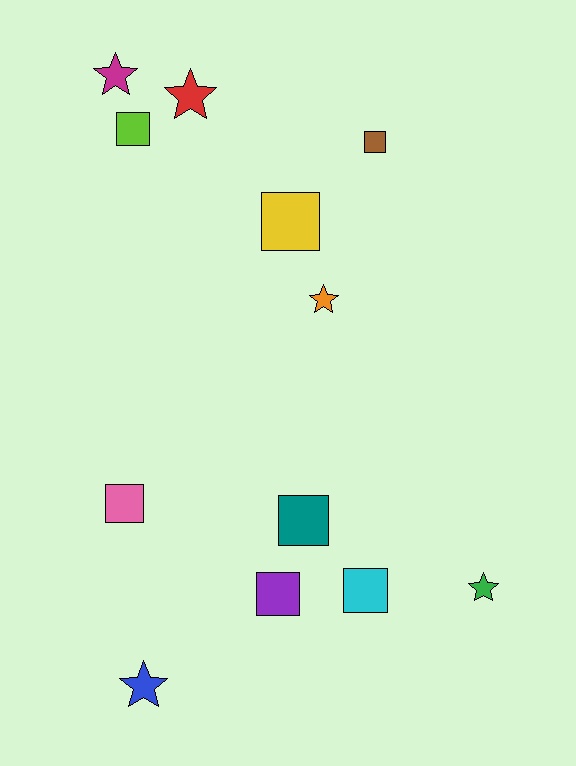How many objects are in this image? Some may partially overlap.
There are 12 objects.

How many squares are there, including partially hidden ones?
There are 7 squares.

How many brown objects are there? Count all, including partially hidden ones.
There is 1 brown object.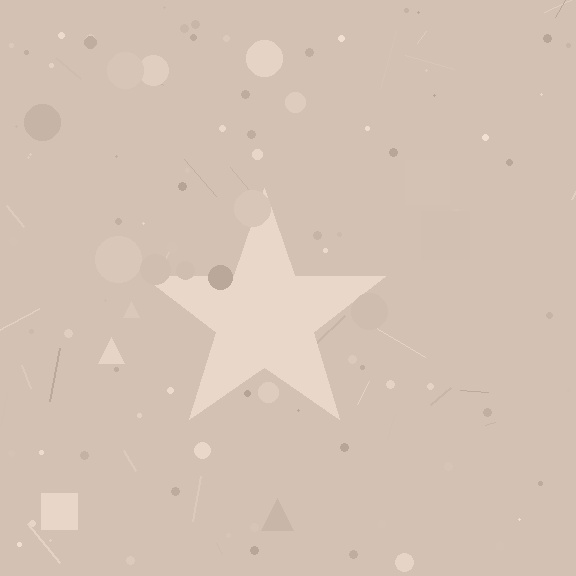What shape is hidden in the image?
A star is hidden in the image.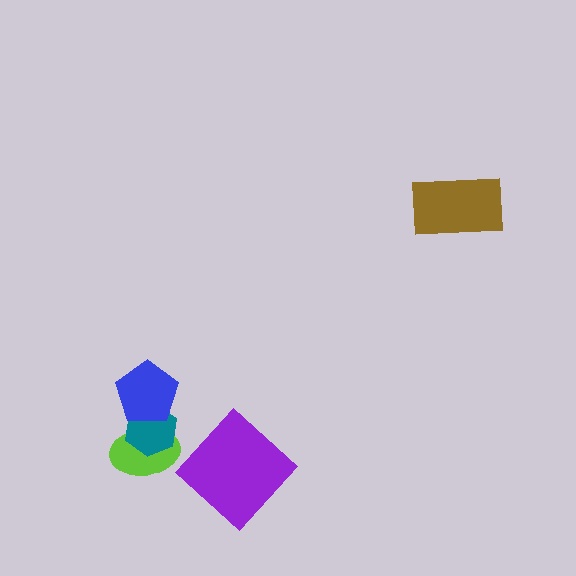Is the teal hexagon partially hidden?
Yes, it is partially covered by another shape.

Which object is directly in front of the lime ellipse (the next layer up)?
The teal hexagon is directly in front of the lime ellipse.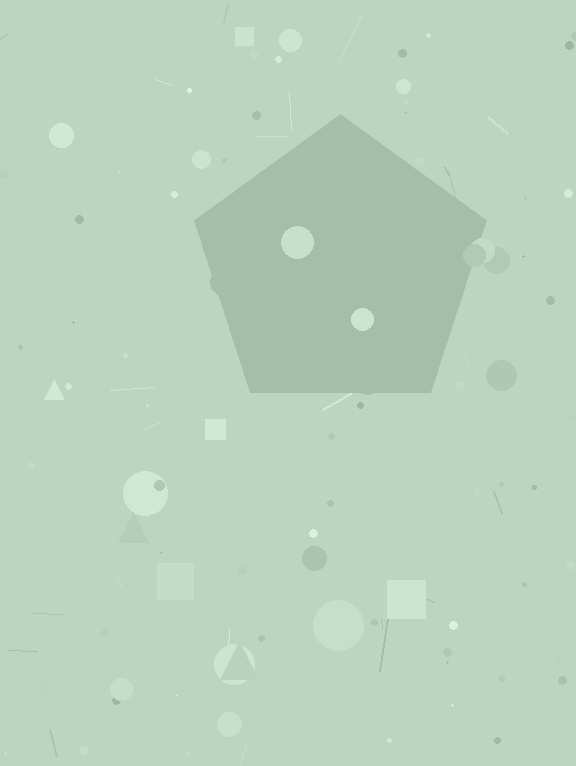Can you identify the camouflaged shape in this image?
The camouflaged shape is a pentagon.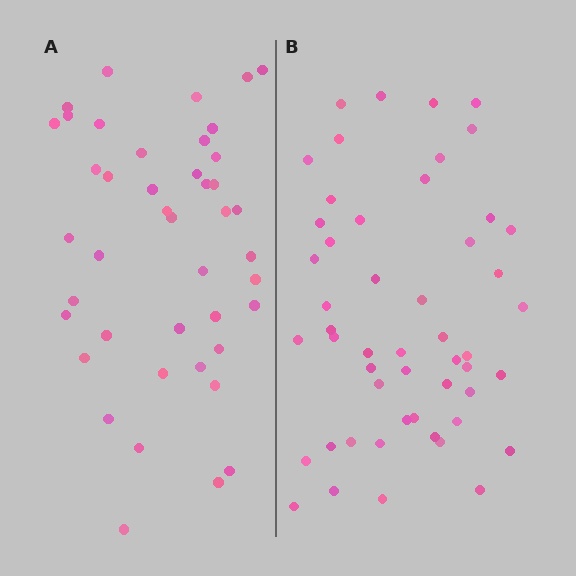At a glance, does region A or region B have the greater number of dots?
Region B (the right region) has more dots.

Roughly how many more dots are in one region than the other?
Region B has roughly 8 or so more dots than region A.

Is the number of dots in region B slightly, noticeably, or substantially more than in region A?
Region B has only slightly more — the two regions are fairly close. The ratio is roughly 1.2 to 1.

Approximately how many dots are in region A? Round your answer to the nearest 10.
About 40 dots. (The exact count is 43, which rounds to 40.)